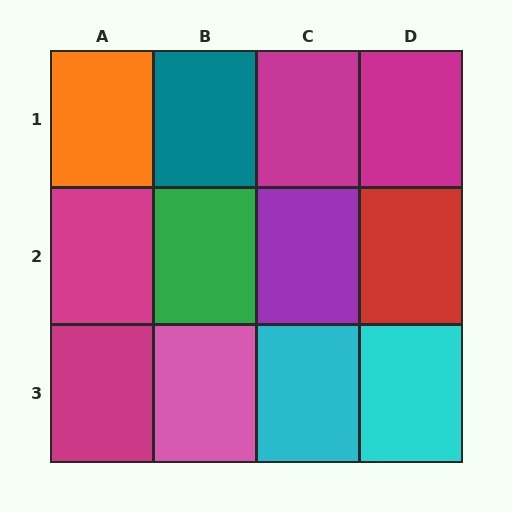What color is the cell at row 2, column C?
Purple.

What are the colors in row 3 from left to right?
Magenta, pink, cyan, cyan.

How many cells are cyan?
2 cells are cyan.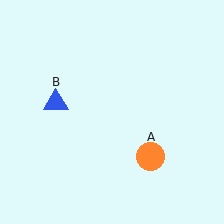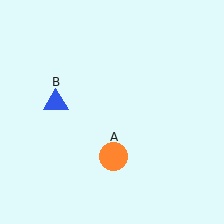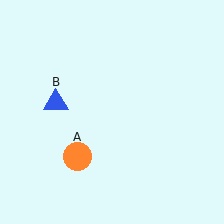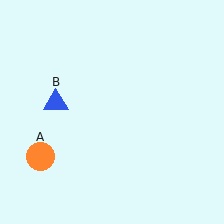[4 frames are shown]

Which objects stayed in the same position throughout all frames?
Blue triangle (object B) remained stationary.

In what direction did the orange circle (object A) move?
The orange circle (object A) moved left.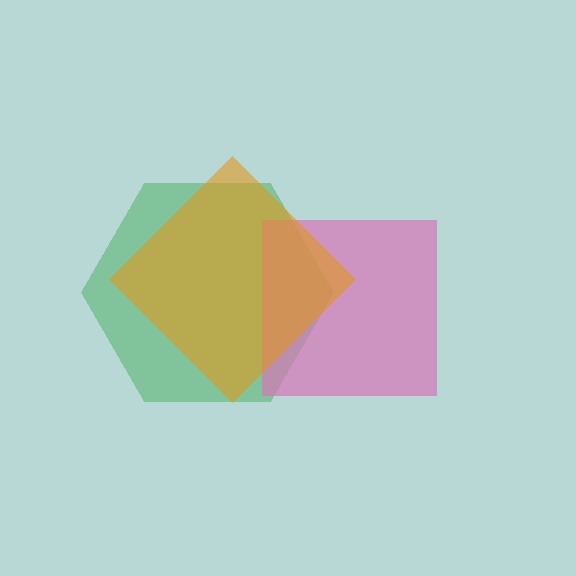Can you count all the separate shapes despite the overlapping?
Yes, there are 3 separate shapes.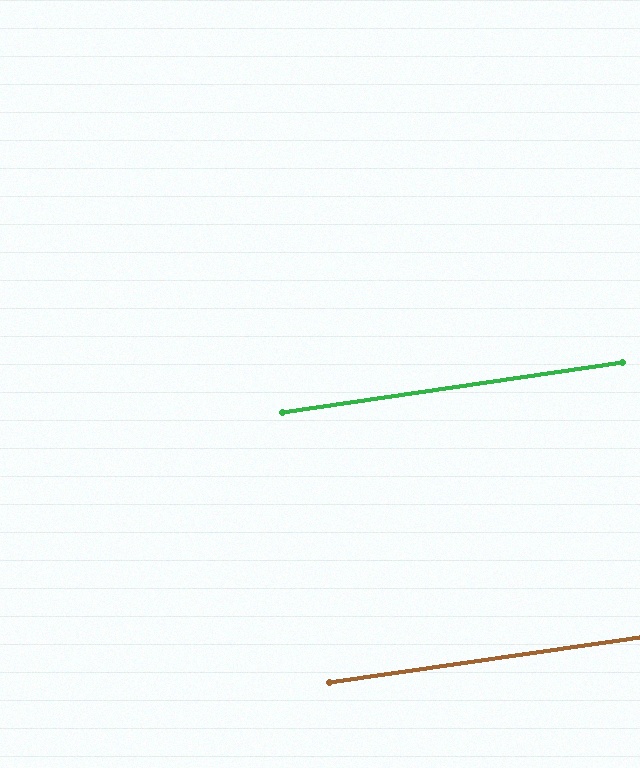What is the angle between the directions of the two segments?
Approximately 0 degrees.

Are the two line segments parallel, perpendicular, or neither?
Parallel — their directions differ by only 0.2°.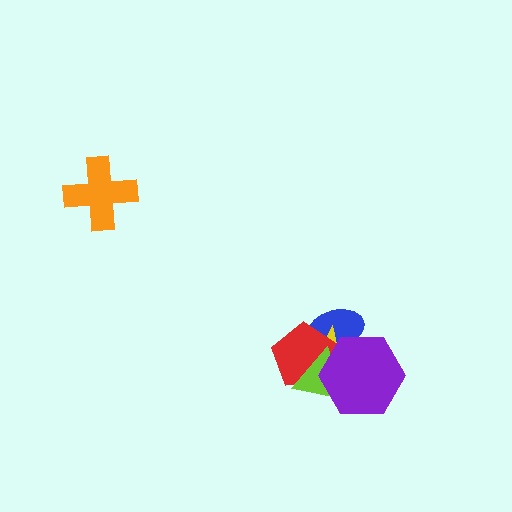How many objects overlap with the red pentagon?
4 objects overlap with the red pentagon.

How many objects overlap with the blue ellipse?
4 objects overlap with the blue ellipse.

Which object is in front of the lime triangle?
The purple hexagon is in front of the lime triangle.